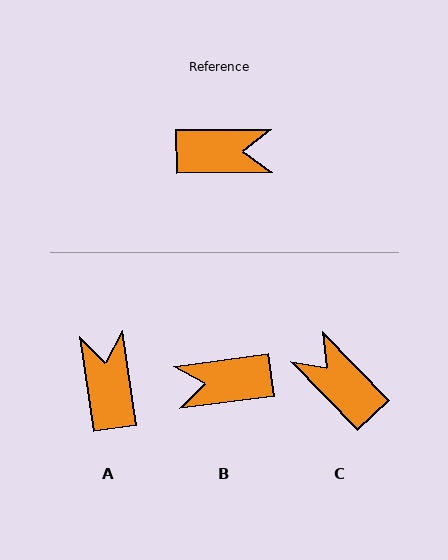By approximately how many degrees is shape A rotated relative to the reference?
Approximately 98 degrees counter-clockwise.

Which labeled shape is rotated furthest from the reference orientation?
B, about 173 degrees away.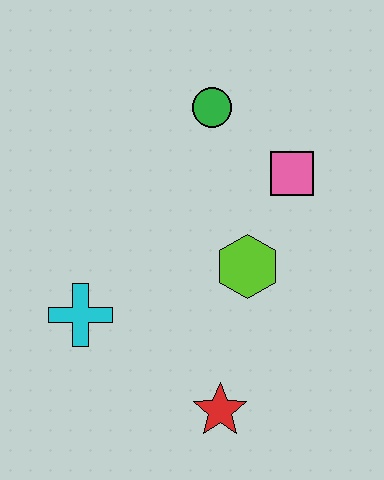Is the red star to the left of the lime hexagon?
Yes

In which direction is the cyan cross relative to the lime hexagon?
The cyan cross is to the left of the lime hexagon.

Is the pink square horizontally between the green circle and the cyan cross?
No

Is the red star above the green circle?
No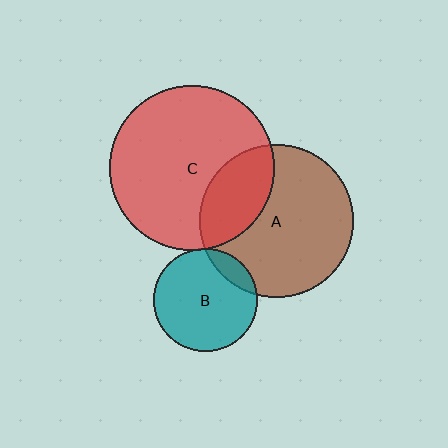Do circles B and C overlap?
Yes.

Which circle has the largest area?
Circle C (red).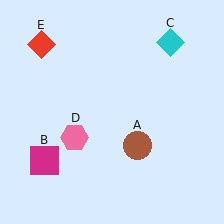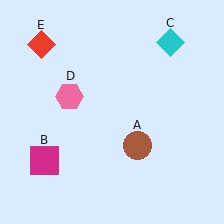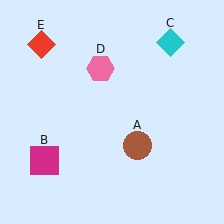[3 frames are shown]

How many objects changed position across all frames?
1 object changed position: pink hexagon (object D).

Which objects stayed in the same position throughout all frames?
Brown circle (object A) and magenta square (object B) and cyan diamond (object C) and red diamond (object E) remained stationary.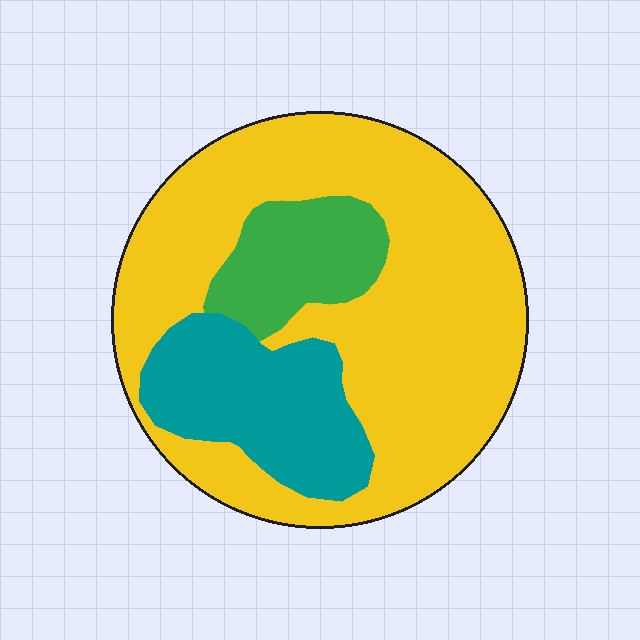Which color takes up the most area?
Yellow, at roughly 65%.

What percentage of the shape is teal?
Teal takes up about one fifth (1/5) of the shape.